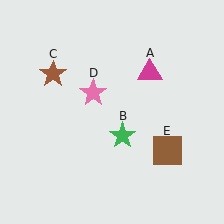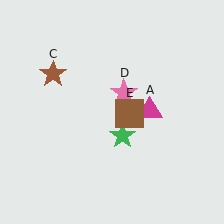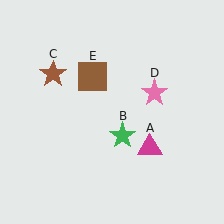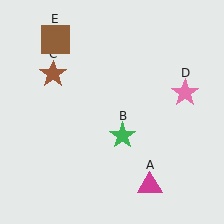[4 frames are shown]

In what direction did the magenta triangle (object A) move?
The magenta triangle (object A) moved down.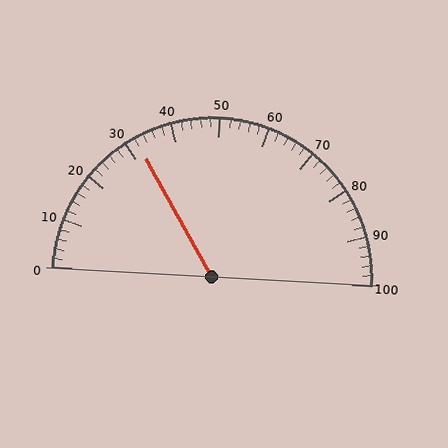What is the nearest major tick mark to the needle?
The nearest major tick mark is 30.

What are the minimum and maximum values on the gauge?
The gauge ranges from 0 to 100.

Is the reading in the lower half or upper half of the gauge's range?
The reading is in the lower half of the range (0 to 100).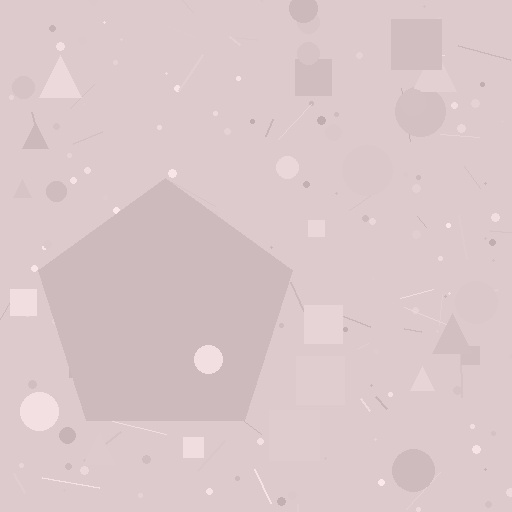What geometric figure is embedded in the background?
A pentagon is embedded in the background.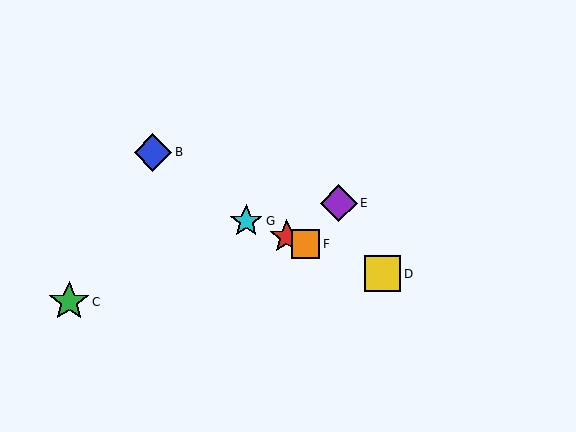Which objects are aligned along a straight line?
Objects A, D, F, G are aligned along a straight line.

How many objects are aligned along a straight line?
4 objects (A, D, F, G) are aligned along a straight line.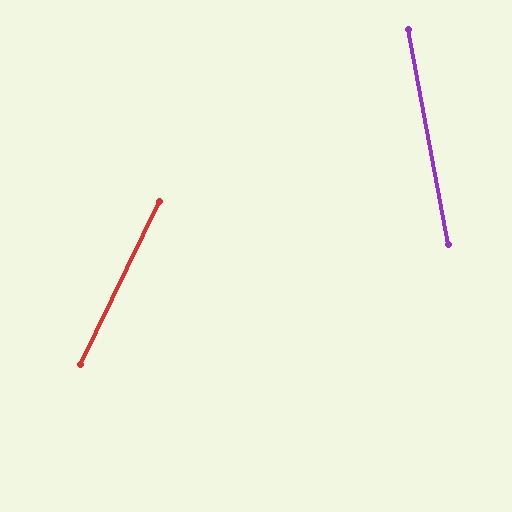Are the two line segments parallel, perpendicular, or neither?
Neither parallel nor perpendicular — they differ by about 36°.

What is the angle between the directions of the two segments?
Approximately 36 degrees.